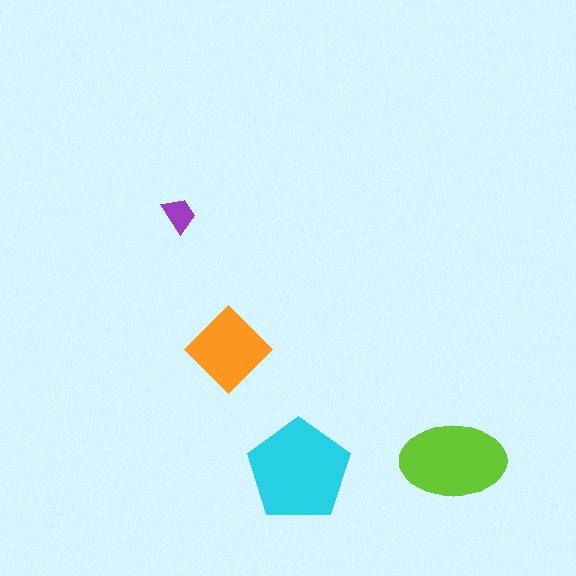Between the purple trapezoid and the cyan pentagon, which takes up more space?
The cyan pentagon.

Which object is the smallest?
The purple trapezoid.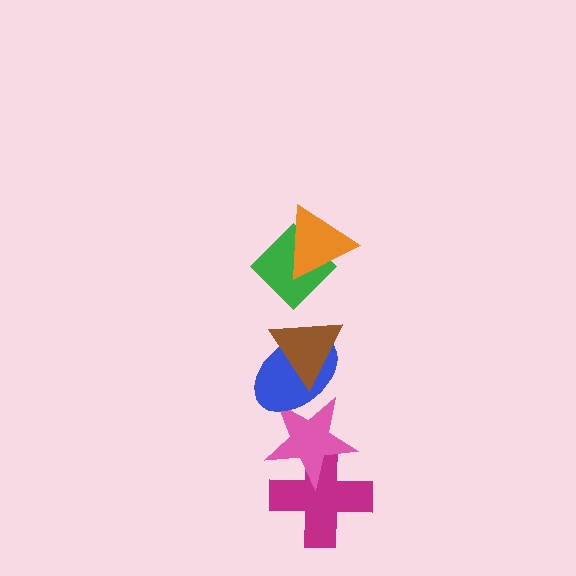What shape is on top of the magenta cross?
The pink star is on top of the magenta cross.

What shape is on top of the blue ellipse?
The brown triangle is on top of the blue ellipse.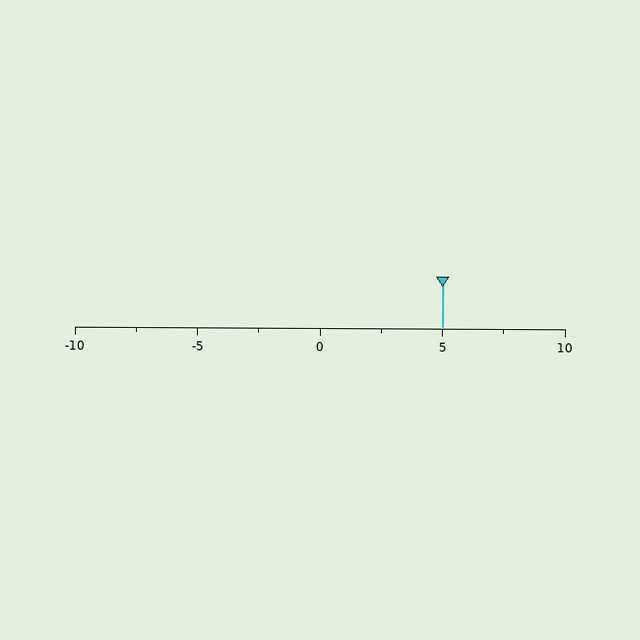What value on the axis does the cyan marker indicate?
The marker indicates approximately 5.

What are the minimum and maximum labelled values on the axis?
The axis runs from -10 to 10.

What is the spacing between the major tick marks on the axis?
The major ticks are spaced 5 apart.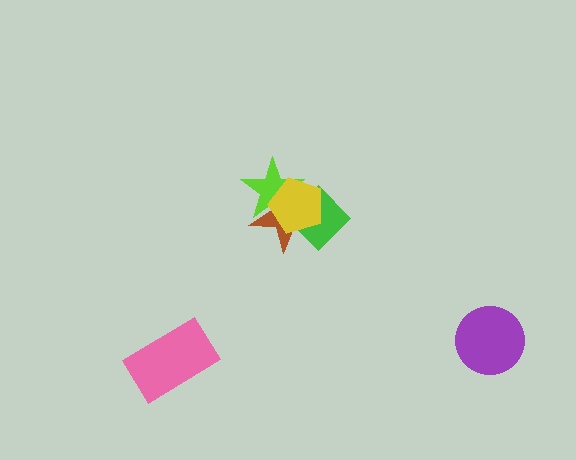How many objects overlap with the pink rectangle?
0 objects overlap with the pink rectangle.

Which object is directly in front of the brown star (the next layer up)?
The green diamond is directly in front of the brown star.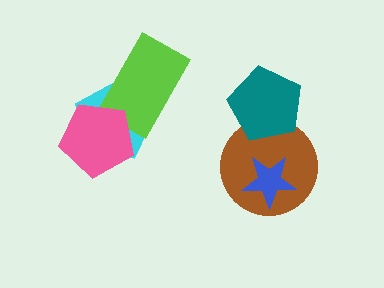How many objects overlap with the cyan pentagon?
2 objects overlap with the cyan pentagon.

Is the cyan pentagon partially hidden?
Yes, it is partially covered by another shape.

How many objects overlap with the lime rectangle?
2 objects overlap with the lime rectangle.